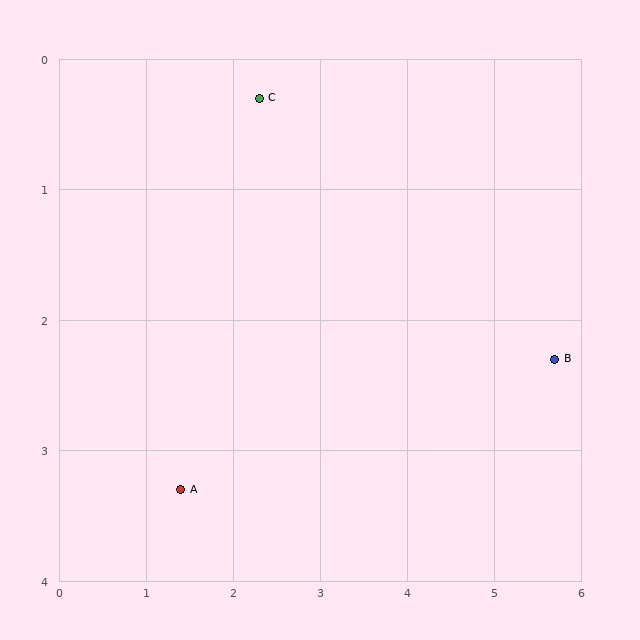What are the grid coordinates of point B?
Point B is at approximately (5.7, 2.3).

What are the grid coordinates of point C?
Point C is at approximately (2.3, 0.3).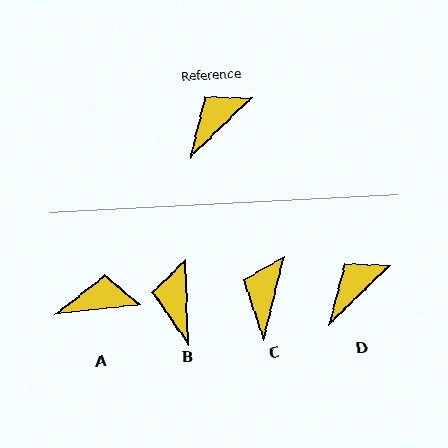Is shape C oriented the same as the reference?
No, it is off by about 32 degrees.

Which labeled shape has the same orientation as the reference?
D.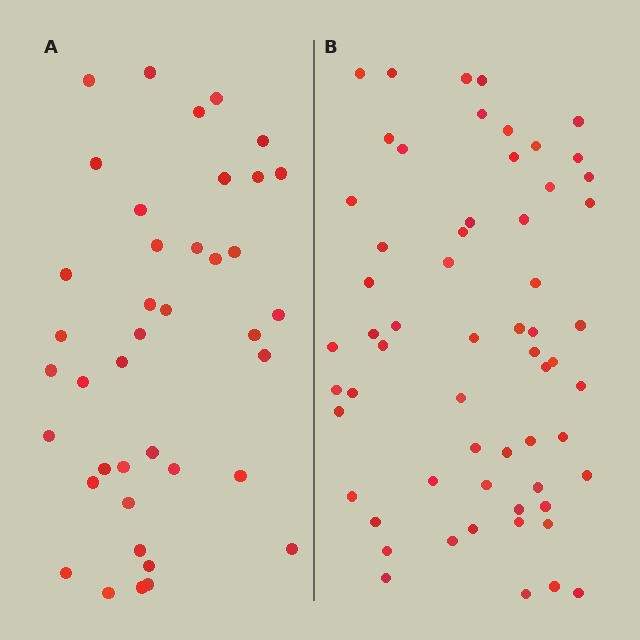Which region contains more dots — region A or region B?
Region B (the right region) has more dots.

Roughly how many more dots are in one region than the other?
Region B has approximately 20 more dots than region A.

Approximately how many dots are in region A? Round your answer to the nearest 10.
About 40 dots.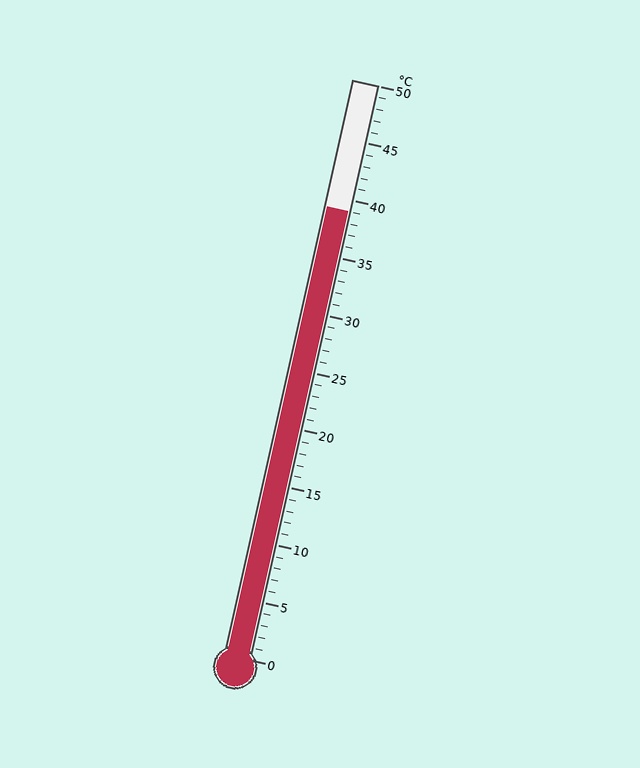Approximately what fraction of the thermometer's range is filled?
The thermometer is filled to approximately 80% of its range.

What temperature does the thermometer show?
The thermometer shows approximately 39°C.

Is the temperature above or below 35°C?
The temperature is above 35°C.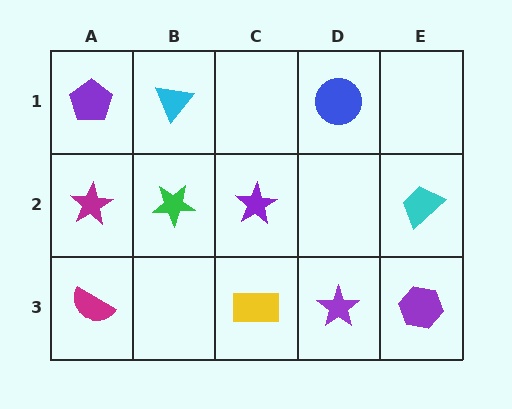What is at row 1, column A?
A purple pentagon.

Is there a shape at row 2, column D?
No, that cell is empty.